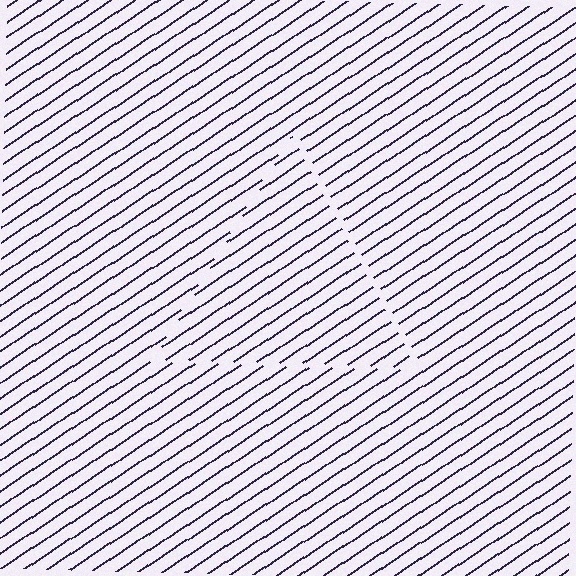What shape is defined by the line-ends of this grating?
An illusory triangle. The interior of the shape contains the same grating, shifted by half a period — the contour is defined by the phase discontinuity where line-ends from the inner and outer gratings abut.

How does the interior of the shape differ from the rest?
The interior of the shape contains the same grating, shifted by half a period — the contour is defined by the phase discontinuity where line-ends from the inner and outer gratings abut.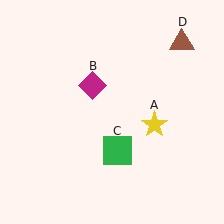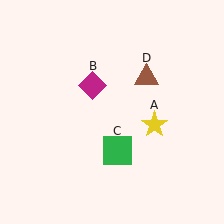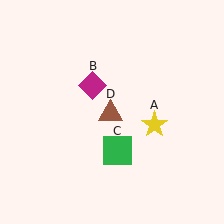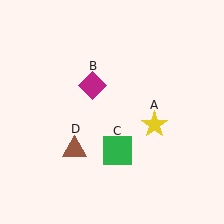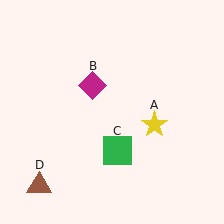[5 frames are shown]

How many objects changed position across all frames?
1 object changed position: brown triangle (object D).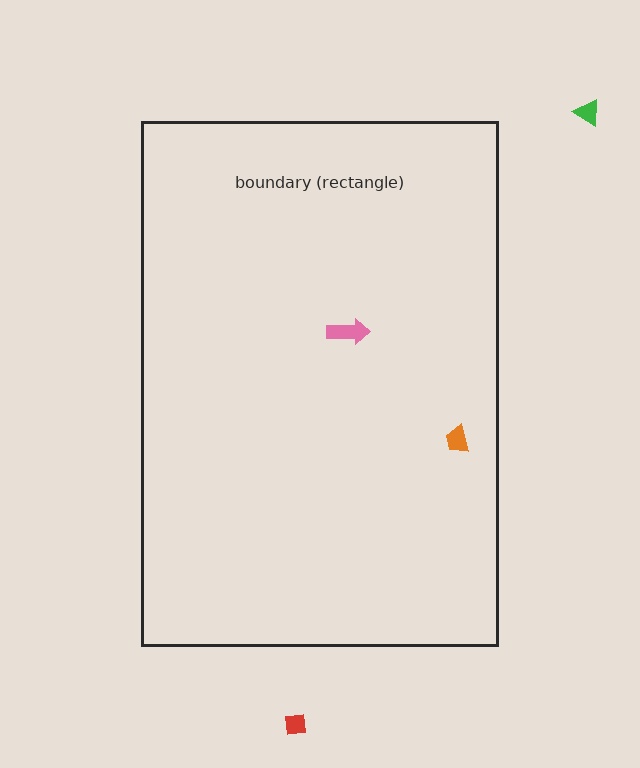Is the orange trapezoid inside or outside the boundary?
Inside.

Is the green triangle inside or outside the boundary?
Outside.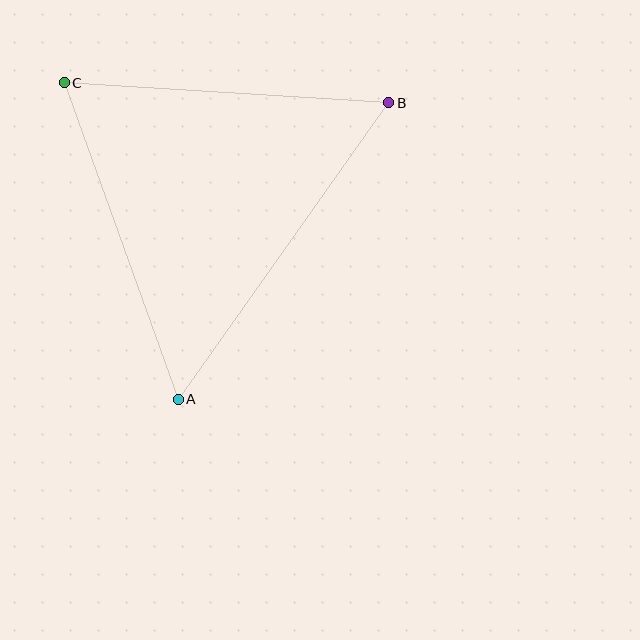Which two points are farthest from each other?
Points A and B are farthest from each other.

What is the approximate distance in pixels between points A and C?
The distance between A and C is approximately 336 pixels.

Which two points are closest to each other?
Points B and C are closest to each other.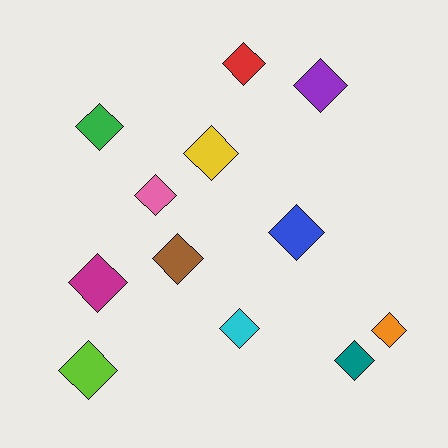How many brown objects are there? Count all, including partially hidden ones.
There is 1 brown object.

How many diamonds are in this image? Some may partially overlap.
There are 12 diamonds.